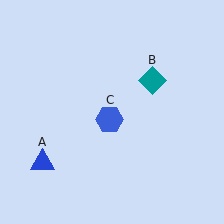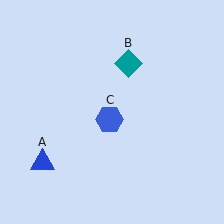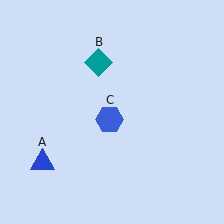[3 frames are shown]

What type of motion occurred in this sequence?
The teal diamond (object B) rotated counterclockwise around the center of the scene.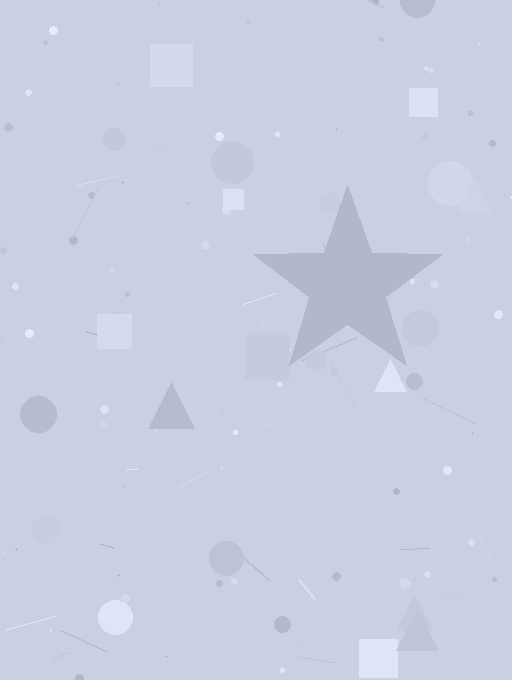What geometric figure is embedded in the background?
A star is embedded in the background.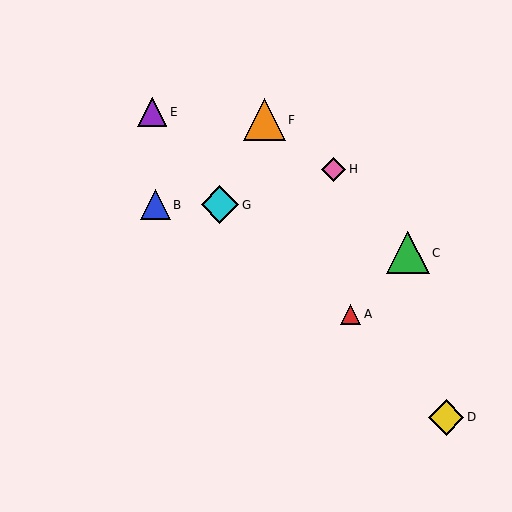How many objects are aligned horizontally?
2 objects (B, G) are aligned horizontally.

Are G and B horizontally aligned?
Yes, both are at y≈205.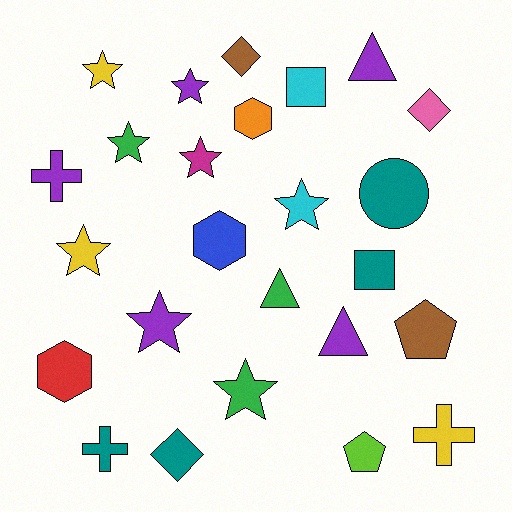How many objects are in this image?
There are 25 objects.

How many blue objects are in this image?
There is 1 blue object.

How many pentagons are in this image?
There are 2 pentagons.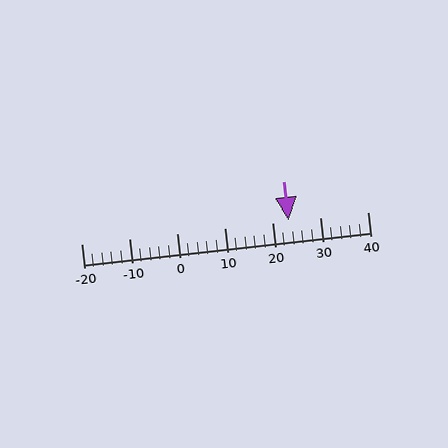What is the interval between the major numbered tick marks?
The major tick marks are spaced 10 units apart.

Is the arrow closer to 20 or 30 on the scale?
The arrow is closer to 20.